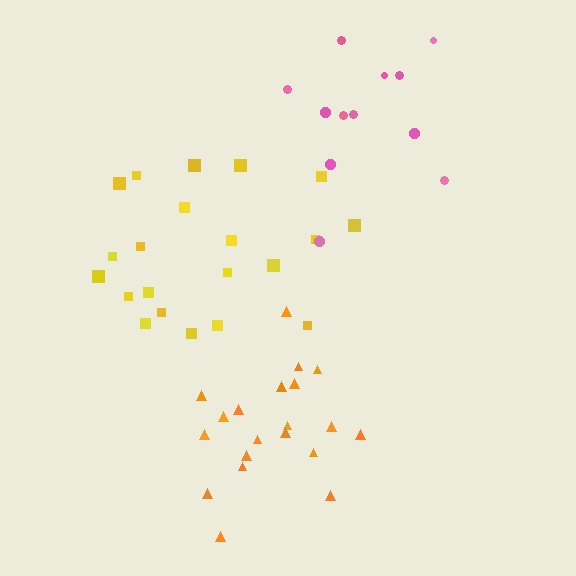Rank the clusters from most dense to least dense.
orange, yellow, pink.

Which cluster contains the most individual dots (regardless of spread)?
Yellow (21).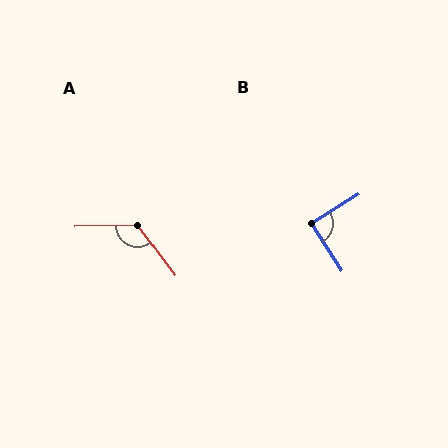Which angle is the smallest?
B, at approximately 90 degrees.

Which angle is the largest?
A, at approximately 126 degrees.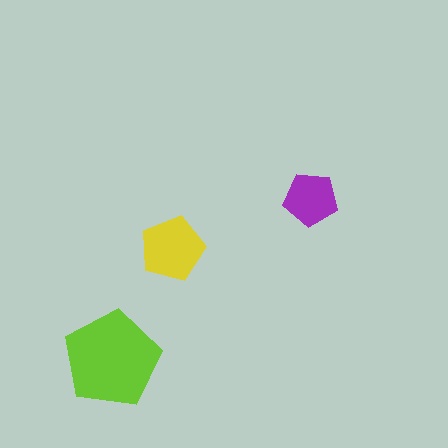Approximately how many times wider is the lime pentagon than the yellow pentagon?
About 1.5 times wider.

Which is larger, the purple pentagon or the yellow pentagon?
The yellow one.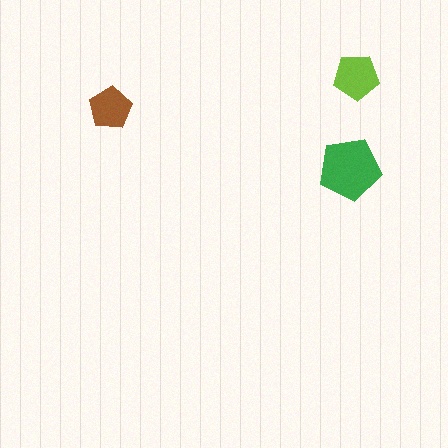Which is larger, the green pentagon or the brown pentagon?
The green one.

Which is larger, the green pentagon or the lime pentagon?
The green one.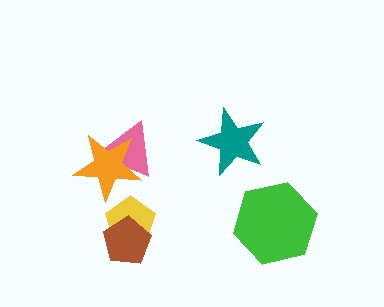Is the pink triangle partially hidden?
Yes, it is partially covered by another shape.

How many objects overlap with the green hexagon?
0 objects overlap with the green hexagon.